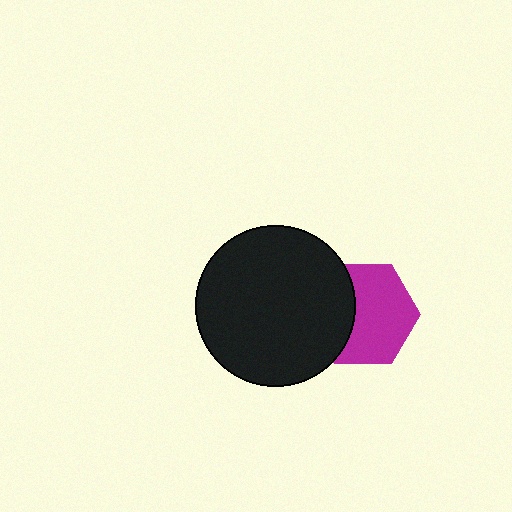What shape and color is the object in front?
The object in front is a black circle.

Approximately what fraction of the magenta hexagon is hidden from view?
Roughly 35% of the magenta hexagon is hidden behind the black circle.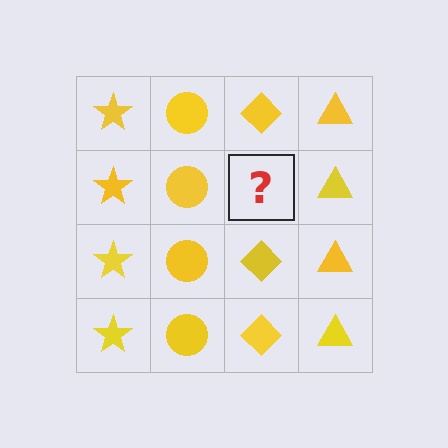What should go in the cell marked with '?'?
The missing cell should contain a yellow diamond.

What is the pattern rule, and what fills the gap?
The rule is that each column has a consistent shape. The gap should be filled with a yellow diamond.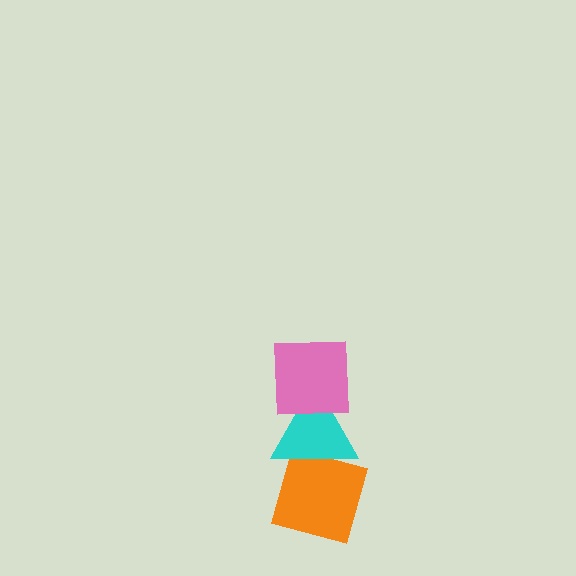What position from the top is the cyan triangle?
The cyan triangle is 2nd from the top.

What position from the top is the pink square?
The pink square is 1st from the top.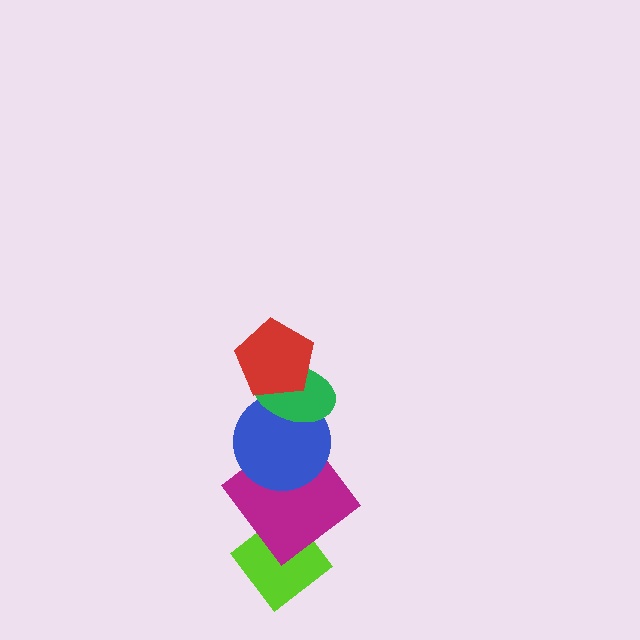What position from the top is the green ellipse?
The green ellipse is 2nd from the top.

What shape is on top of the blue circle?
The green ellipse is on top of the blue circle.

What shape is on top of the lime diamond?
The magenta diamond is on top of the lime diamond.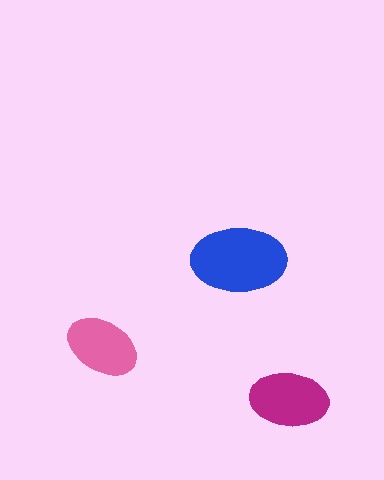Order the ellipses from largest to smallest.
the blue one, the magenta one, the pink one.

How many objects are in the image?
There are 3 objects in the image.